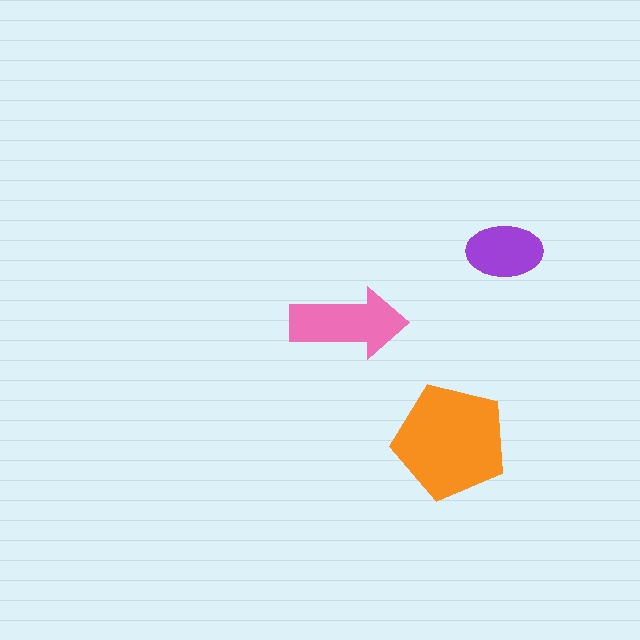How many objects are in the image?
There are 3 objects in the image.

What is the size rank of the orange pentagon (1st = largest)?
1st.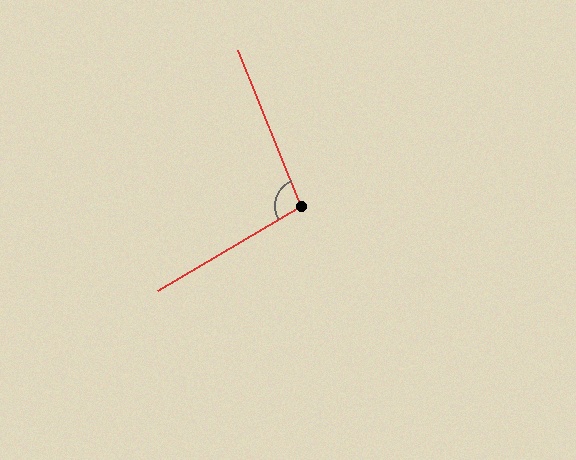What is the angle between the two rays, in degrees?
Approximately 98 degrees.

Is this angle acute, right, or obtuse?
It is obtuse.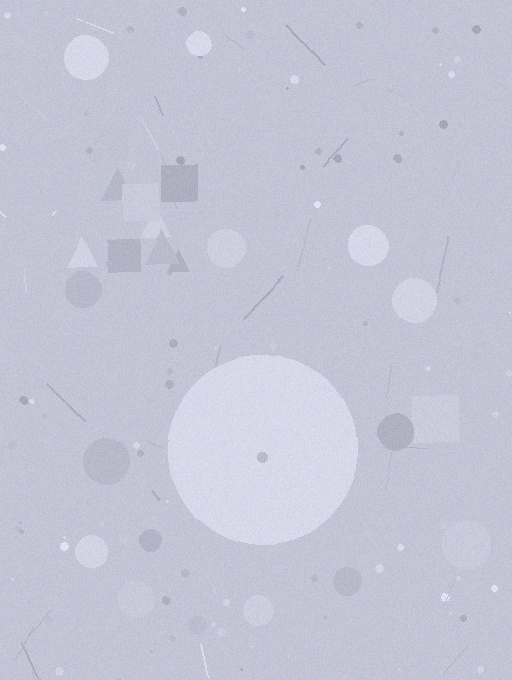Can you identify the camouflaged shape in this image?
The camouflaged shape is a circle.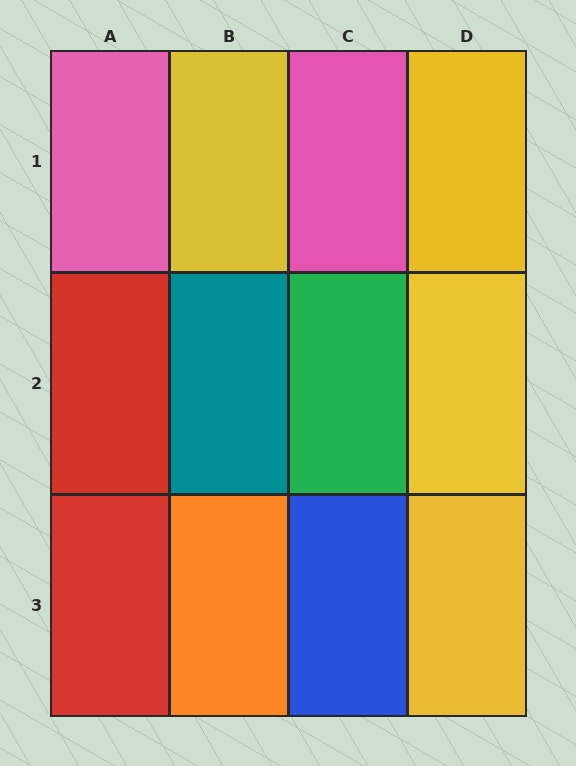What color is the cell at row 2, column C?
Green.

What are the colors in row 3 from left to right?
Red, orange, blue, yellow.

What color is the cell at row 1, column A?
Pink.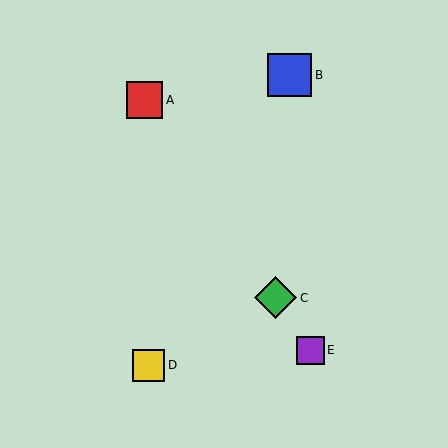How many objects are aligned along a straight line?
3 objects (A, C, E) are aligned along a straight line.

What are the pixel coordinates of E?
Object E is at (310, 350).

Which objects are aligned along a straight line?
Objects A, C, E are aligned along a straight line.